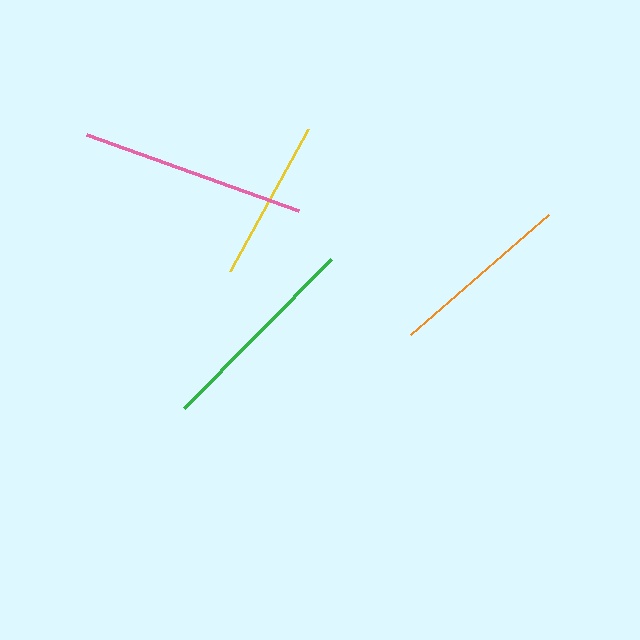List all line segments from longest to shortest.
From longest to shortest: pink, green, orange, yellow.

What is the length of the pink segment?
The pink segment is approximately 225 pixels long.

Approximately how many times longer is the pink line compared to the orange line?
The pink line is approximately 1.2 times the length of the orange line.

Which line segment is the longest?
The pink line is the longest at approximately 225 pixels.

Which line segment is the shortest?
The yellow line is the shortest at approximately 162 pixels.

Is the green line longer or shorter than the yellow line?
The green line is longer than the yellow line.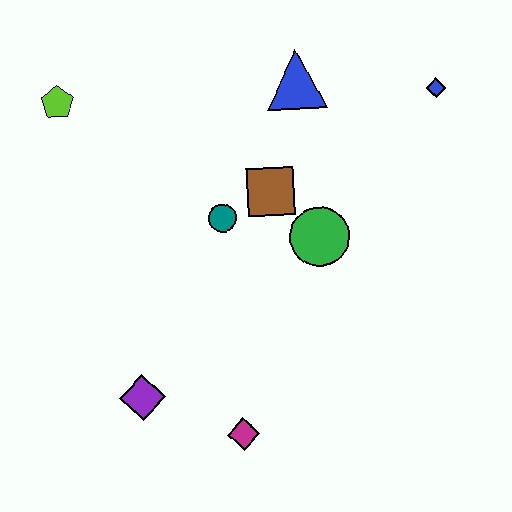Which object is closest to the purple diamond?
The magenta diamond is closest to the purple diamond.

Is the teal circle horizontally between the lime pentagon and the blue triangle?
Yes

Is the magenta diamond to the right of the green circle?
No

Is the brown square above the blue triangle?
No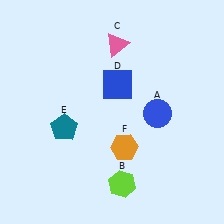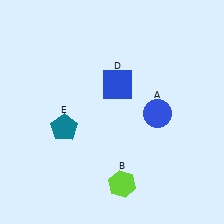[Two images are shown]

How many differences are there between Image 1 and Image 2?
There are 2 differences between the two images.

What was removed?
The pink triangle (C), the orange hexagon (F) were removed in Image 2.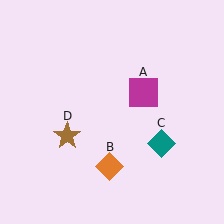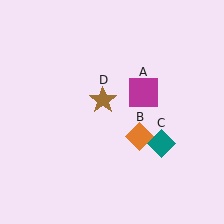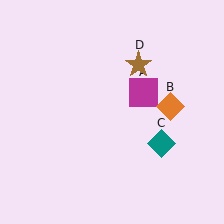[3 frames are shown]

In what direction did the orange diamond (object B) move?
The orange diamond (object B) moved up and to the right.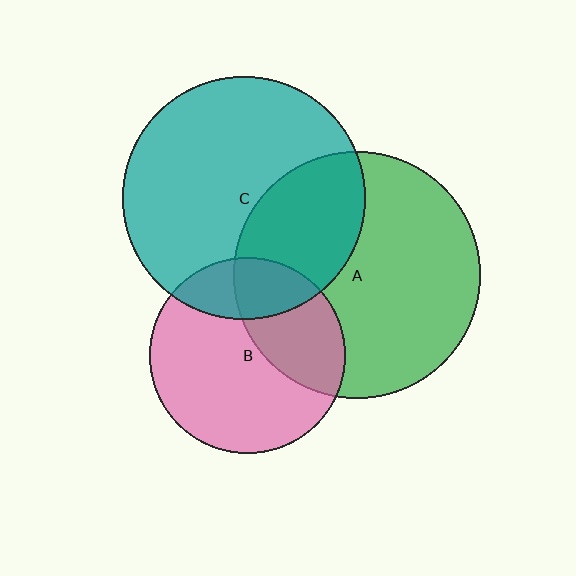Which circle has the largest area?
Circle A (green).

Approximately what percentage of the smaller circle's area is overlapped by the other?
Approximately 20%.